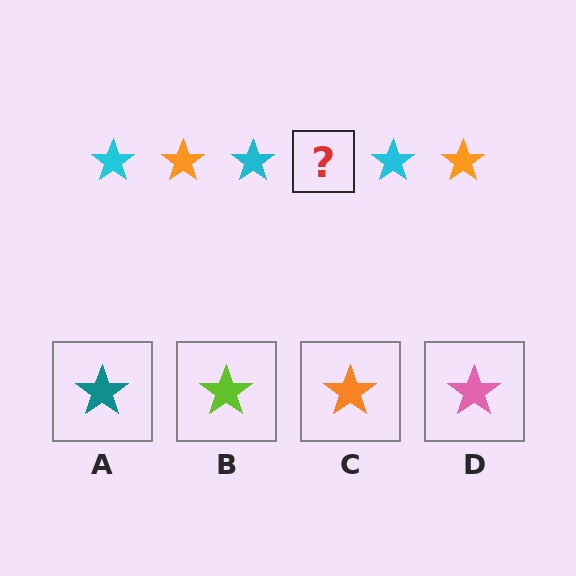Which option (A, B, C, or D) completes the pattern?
C.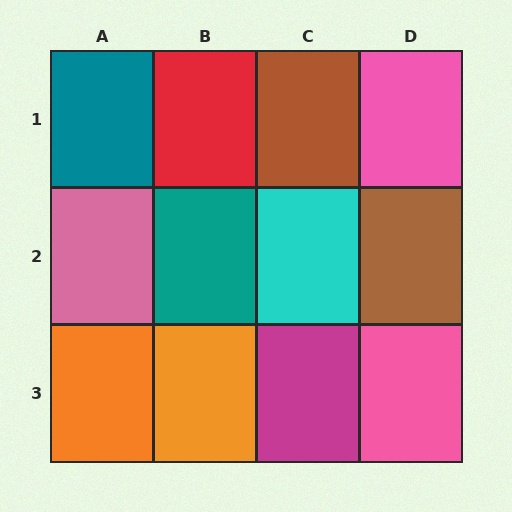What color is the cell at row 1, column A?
Teal.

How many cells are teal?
2 cells are teal.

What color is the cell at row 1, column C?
Brown.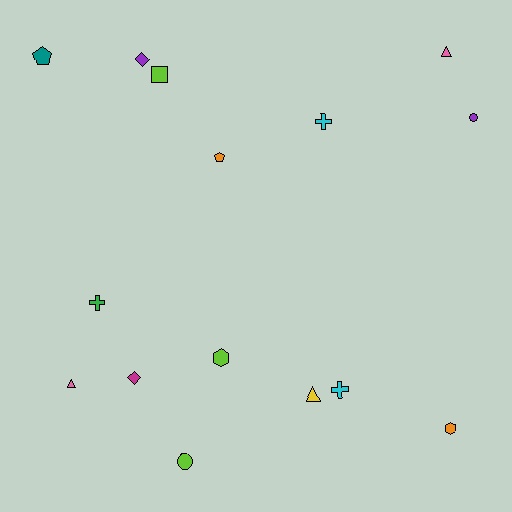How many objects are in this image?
There are 15 objects.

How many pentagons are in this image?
There are 2 pentagons.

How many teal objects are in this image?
There is 1 teal object.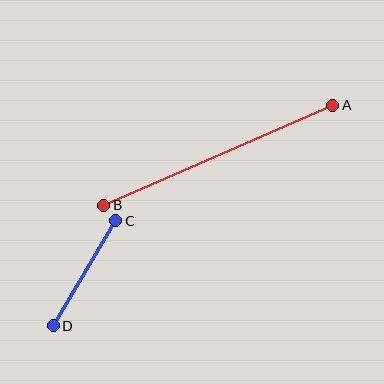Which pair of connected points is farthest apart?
Points A and B are farthest apart.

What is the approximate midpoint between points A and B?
The midpoint is at approximately (218, 155) pixels.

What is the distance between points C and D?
The distance is approximately 122 pixels.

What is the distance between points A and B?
The distance is approximately 250 pixels.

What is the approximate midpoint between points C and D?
The midpoint is at approximately (85, 273) pixels.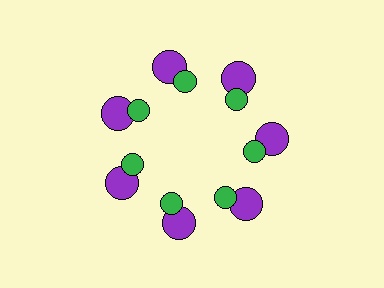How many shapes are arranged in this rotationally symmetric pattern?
There are 14 shapes, arranged in 7 groups of 2.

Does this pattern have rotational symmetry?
Yes, this pattern has 7-fold rotational symmetry. It looks the same after rotating 51 degrees around the center.